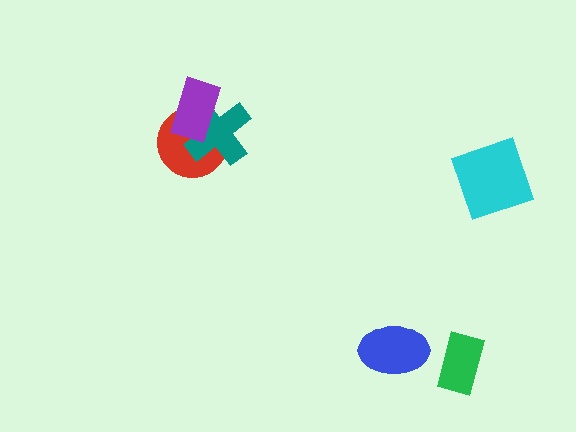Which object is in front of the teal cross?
The purple rectangle is in front of the teal cross.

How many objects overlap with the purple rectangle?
2 objects overlap with the purple rectangle.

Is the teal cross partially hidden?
Yes, it is partially covered by another shape.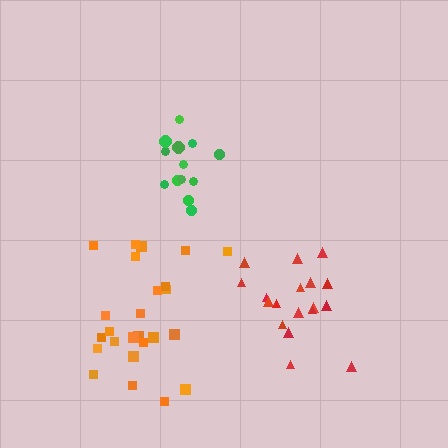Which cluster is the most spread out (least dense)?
Orange.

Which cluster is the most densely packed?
Red.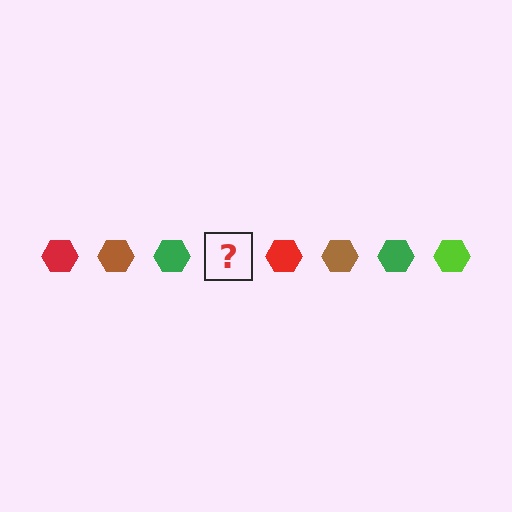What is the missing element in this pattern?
The missing element is a lime hexagon.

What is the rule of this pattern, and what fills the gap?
The rule is that the pattern cycles through red, brown, green, lime hexagons. The gap should be filled with a lime hexagon.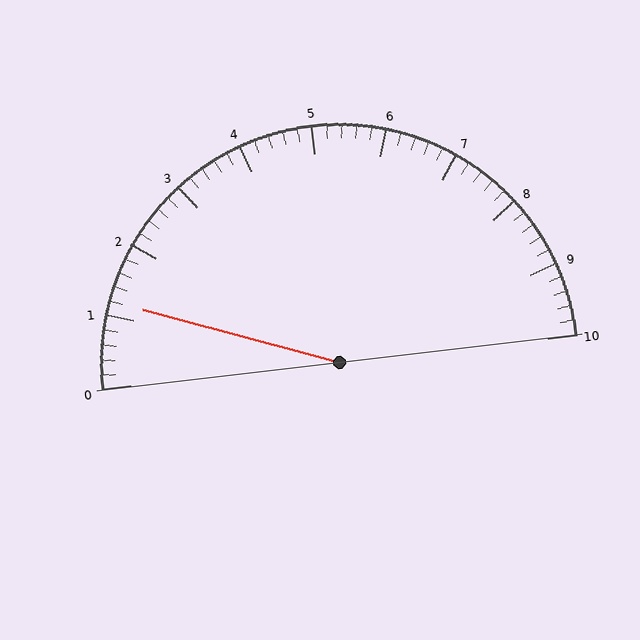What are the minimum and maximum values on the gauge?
The gauge ranges from 0 to 10.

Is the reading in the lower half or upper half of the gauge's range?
The reading is in the lower half of the range (0 to 10).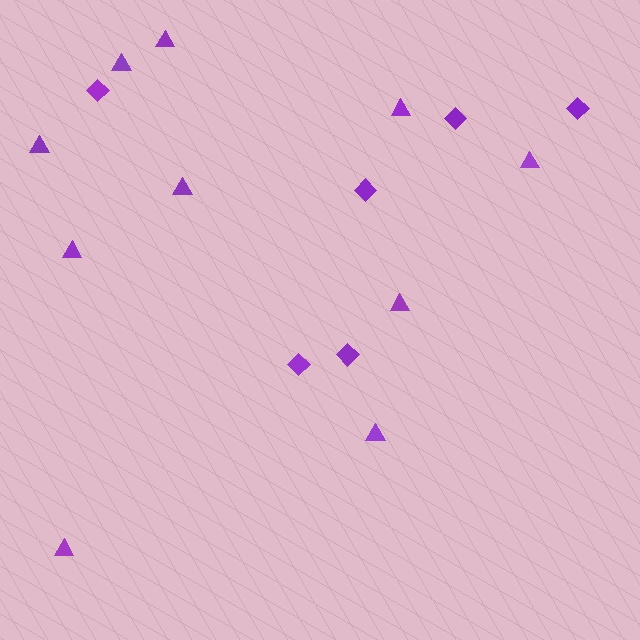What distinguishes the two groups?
There are 2 groups: one group of triangles (10) and one group of diamonds (6).